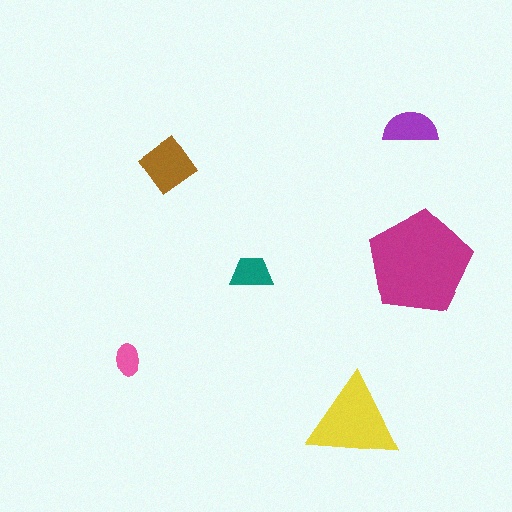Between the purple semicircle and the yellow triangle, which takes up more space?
The yellow triangle.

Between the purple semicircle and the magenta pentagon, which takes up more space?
The magenta pentagon.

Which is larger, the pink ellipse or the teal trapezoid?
The teal trapezoid.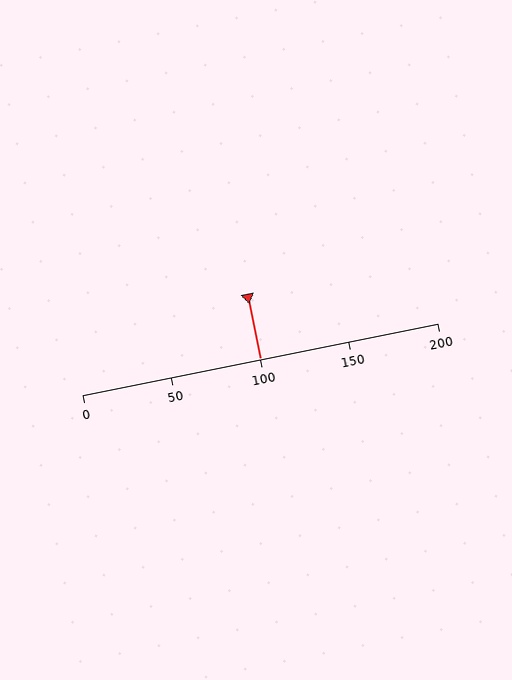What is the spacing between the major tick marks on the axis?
The major ticks are spaced 50 apart.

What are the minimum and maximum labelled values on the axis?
The axis runs from 0 to 200.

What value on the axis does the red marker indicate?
The marker indicates approximately 100.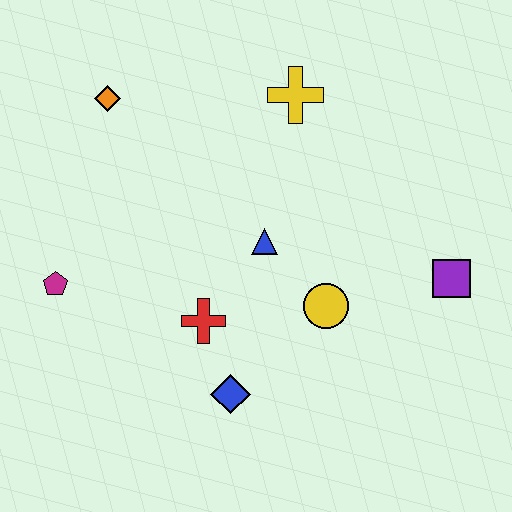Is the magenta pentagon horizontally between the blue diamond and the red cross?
No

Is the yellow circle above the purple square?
No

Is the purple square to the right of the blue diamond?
Yes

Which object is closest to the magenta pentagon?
The red cross is closest to the magenta pentagon.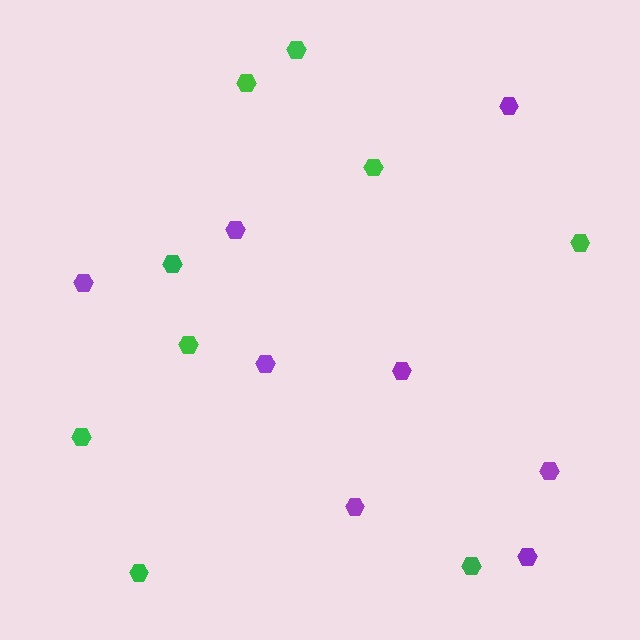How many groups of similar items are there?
There are 2 groups: one group of green hexagons (9) and one group of purple hexagons (8).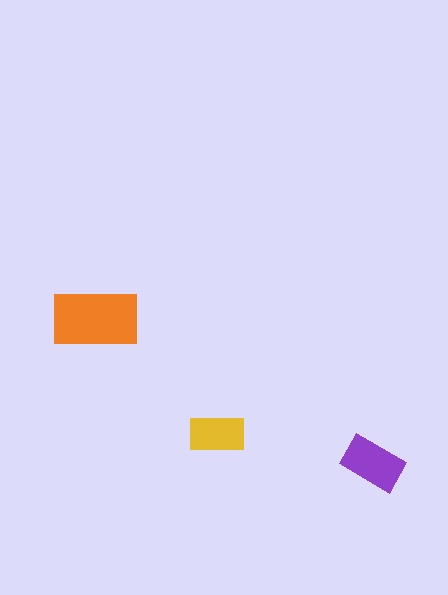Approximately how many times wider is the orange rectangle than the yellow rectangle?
About 1.5 times wider.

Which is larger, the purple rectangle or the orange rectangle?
The orange one.